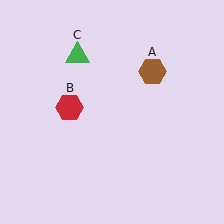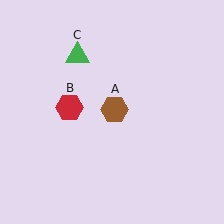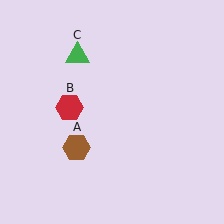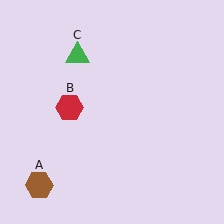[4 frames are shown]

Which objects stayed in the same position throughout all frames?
Red hexagon (object B) and green triangle (object C) remained stationary.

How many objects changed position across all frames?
1 object changed position: brown hexagon (object A).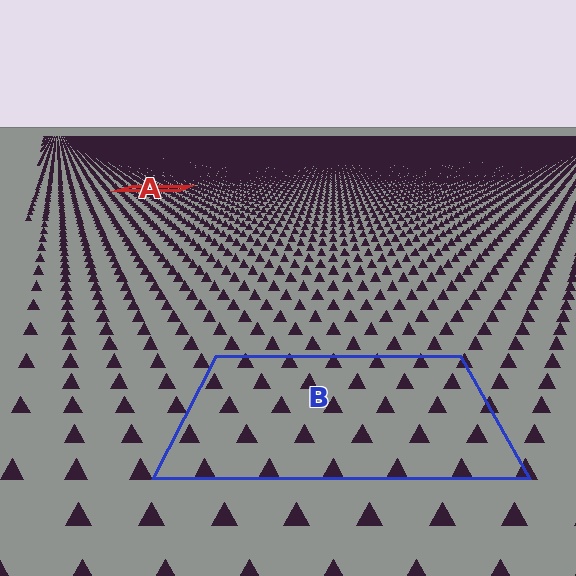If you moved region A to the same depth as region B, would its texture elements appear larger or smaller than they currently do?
They would appear larger. At a closer depth, the same texture elements are projected at a bigger on-screen size.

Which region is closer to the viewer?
Region B is closer. The texture elements there are larger and more spread out.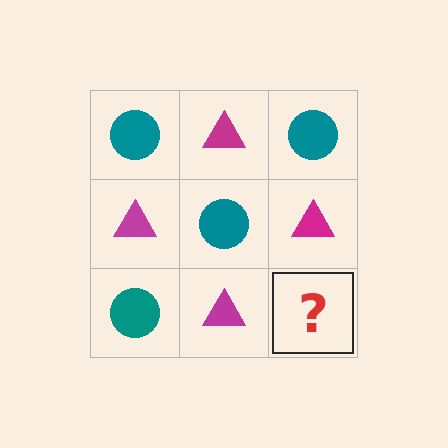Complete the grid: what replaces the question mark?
The question mark should be replaced with a teal circle.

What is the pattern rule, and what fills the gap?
The rule is that it alternates teal circle and magenta triangle in a checkerboard pattern. The gap should be filled with a teal circle.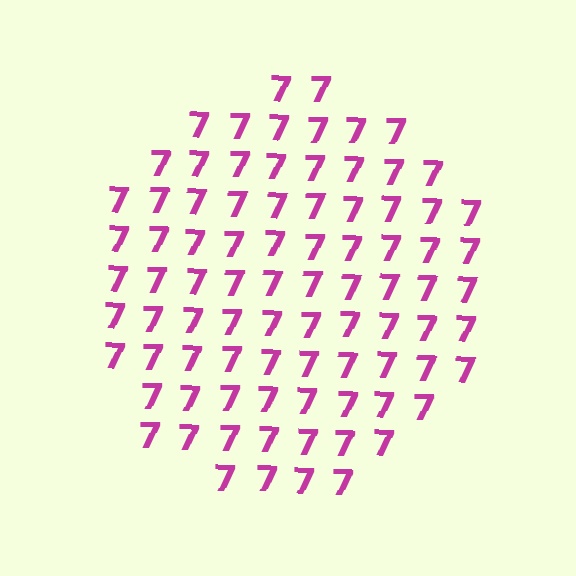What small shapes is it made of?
It is made of small digit 7's.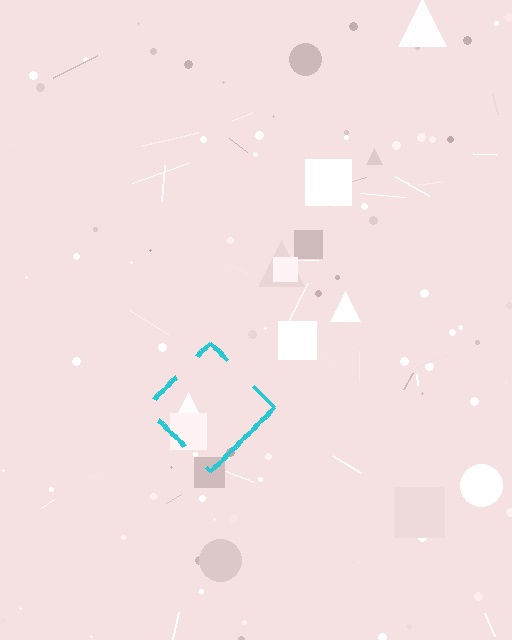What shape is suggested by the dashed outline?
The dashed outline suggests a diamond.